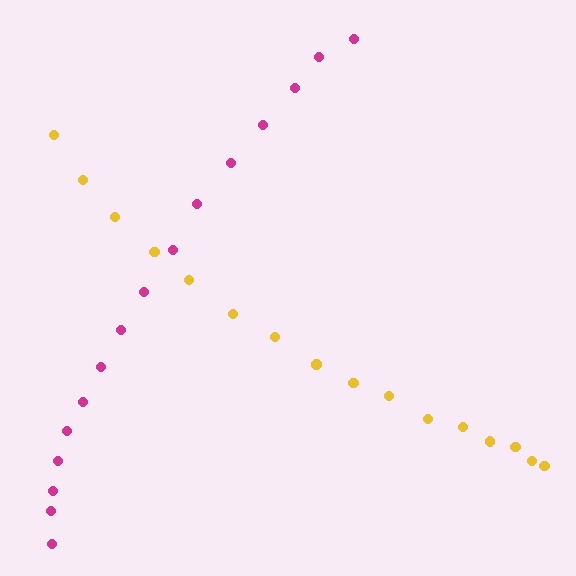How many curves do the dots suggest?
There are 2 distinct paths.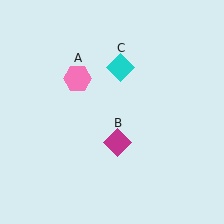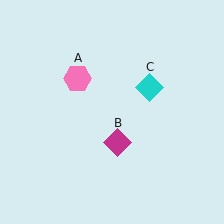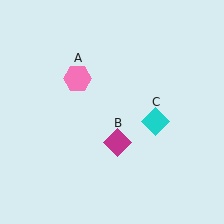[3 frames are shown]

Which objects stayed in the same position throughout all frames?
Pink hexagon (object A) and magenta diamond (object B) remained stationary.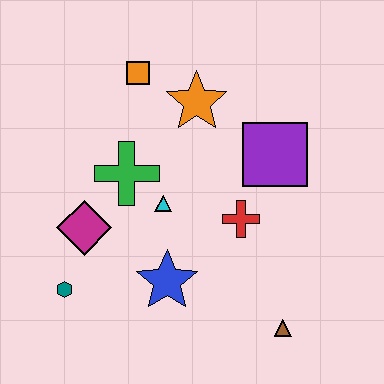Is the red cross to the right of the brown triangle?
No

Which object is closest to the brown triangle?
The red cross is closest to the brown triangle.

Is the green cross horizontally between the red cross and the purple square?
No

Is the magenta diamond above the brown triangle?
Yes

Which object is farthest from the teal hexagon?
The purple square is farthest from the teal hexagon.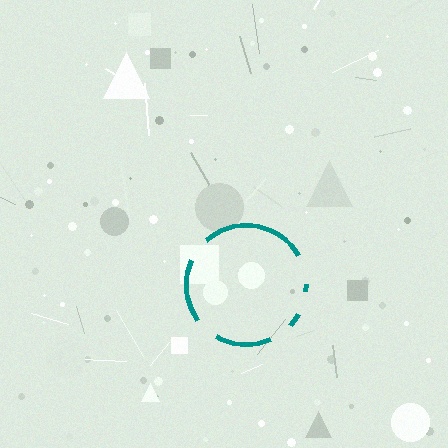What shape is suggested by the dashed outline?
The dashed outline suggests a circle.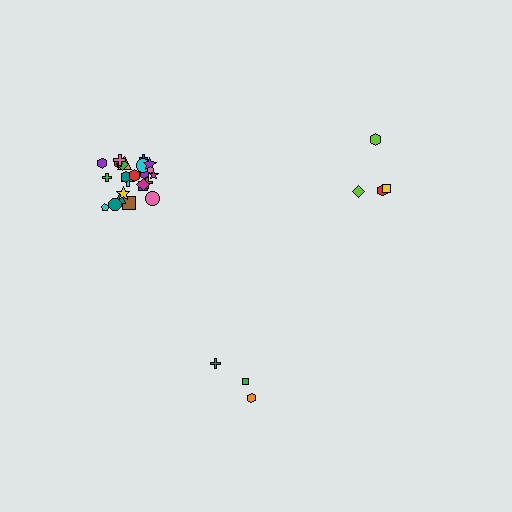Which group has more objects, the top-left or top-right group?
The top-left group.